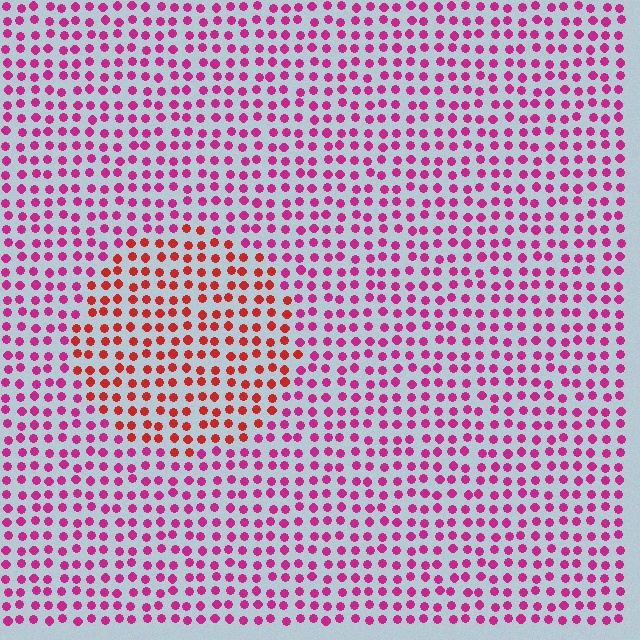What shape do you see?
I see a circle.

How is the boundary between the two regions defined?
The boundary is defined purely by a slight shift in hue (about 38 degrees). Spacing, size, and orientation are identical on both sides.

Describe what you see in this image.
The image is filled with small magenta elements in a uniform arrangement. A circle-shaped region is visible where the elements are tinted to a slightly different hue, forming a subtle color boundary.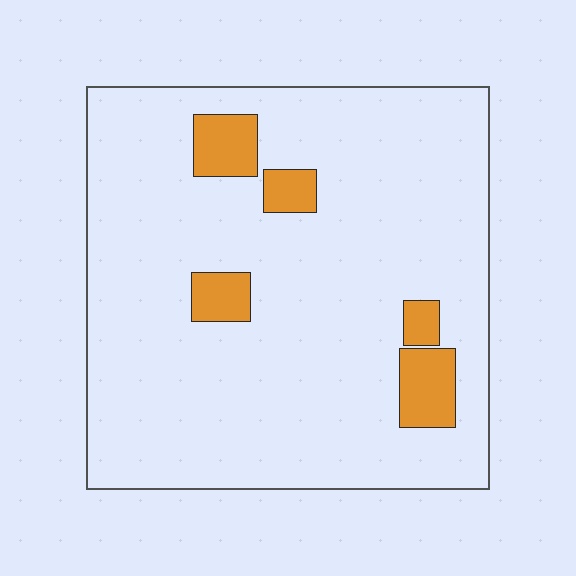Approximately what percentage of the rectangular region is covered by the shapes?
Approximately 10%.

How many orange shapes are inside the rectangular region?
5.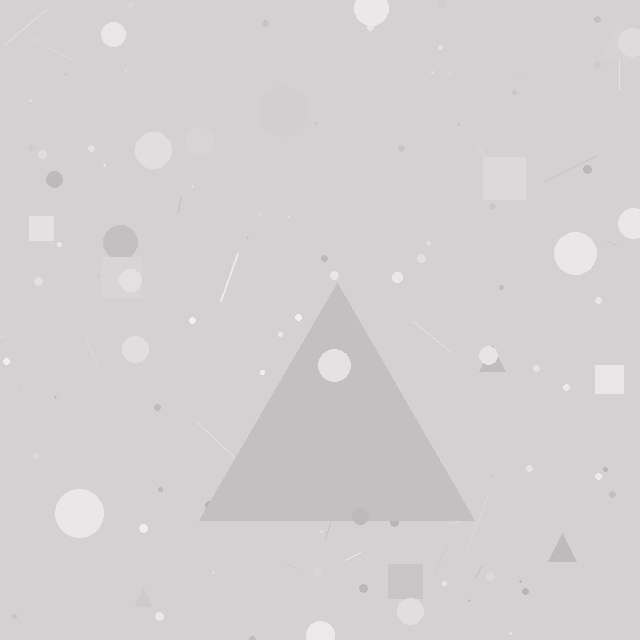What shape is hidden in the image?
A triangle is hidden in the image.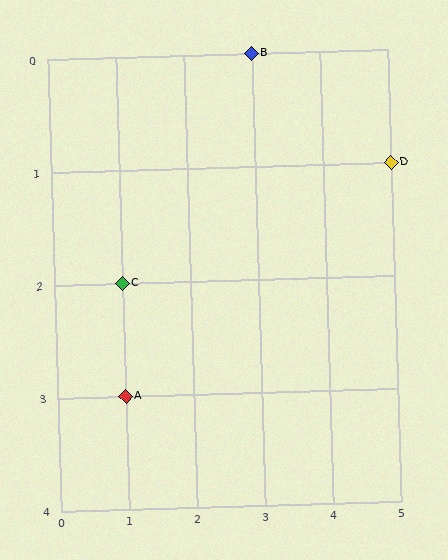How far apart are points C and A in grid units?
Points C and A are 1 row apart.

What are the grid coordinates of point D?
Point D is at grid coordinates (5, 1).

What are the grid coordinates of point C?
Point C is at grid coordinates (1, 2).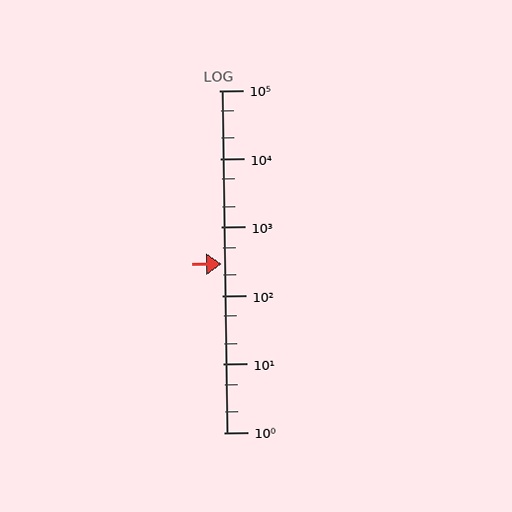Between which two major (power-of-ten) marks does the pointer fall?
The pointer is between 100 and 1000.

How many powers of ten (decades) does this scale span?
The scale spans 5 decades, from 1 to 100000.